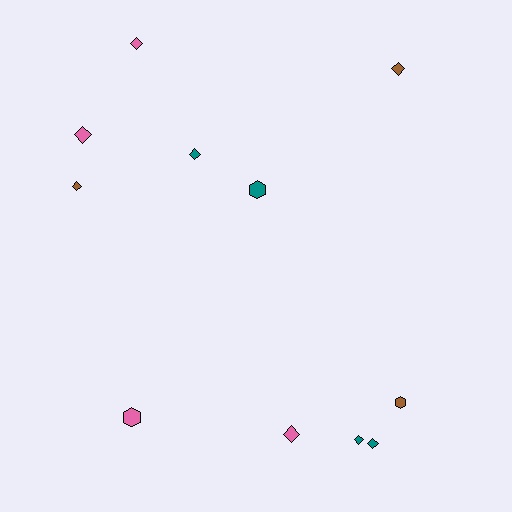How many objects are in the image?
There are 11 objects.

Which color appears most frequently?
Pink, with 4 objects.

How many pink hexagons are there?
There is 1 pink hexagon.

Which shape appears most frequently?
Diamond, with 8 objects.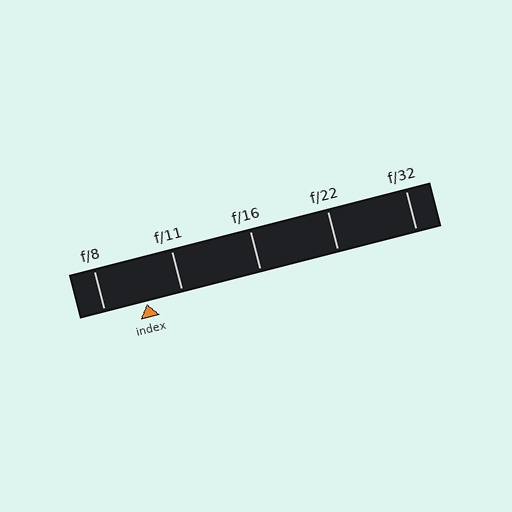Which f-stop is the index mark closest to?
The index mark is closest to f/11.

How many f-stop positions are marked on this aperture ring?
There are 5 f-stop positions marked.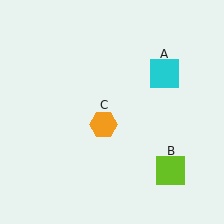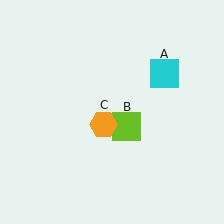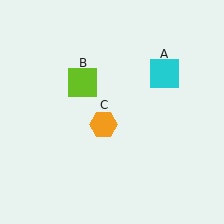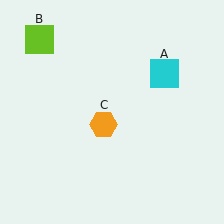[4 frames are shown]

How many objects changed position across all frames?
1 object changed position: lime square (object B).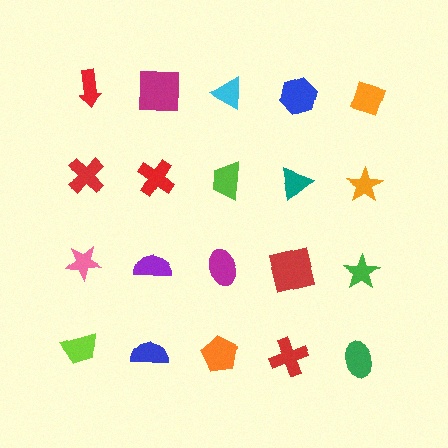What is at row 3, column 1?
A pink star.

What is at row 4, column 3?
An orange pentagon.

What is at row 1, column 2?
A magenta square.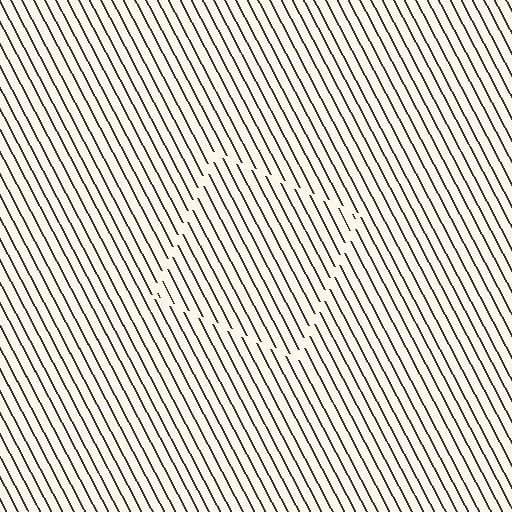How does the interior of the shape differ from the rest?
The interior of the shape contains the same grating, shifted by half a period — the contour is defined by the phase discontinuity where line-ends from the inner and outer gratings abut.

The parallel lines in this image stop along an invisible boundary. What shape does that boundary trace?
An illusory square. The interior of the shape contains the same grating, shifted by half a period — the contour is defined by the phase discontinuity where line-ends from the inner and outer gratings abut.